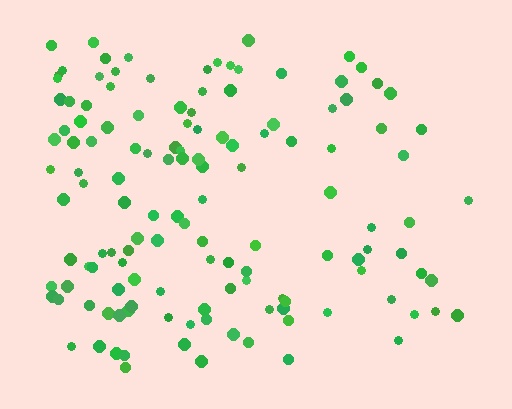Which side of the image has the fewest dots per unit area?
The right.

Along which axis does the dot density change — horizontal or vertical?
Horizontal.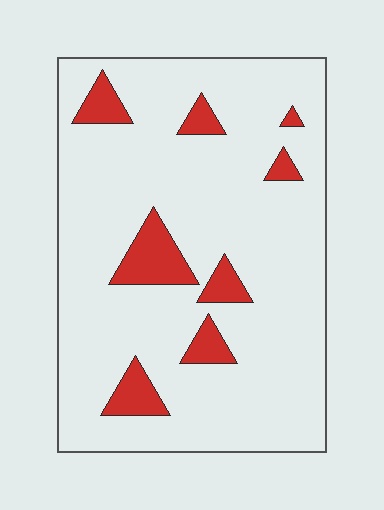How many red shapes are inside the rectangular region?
8.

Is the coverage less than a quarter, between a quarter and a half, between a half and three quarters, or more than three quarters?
Less than a quarter.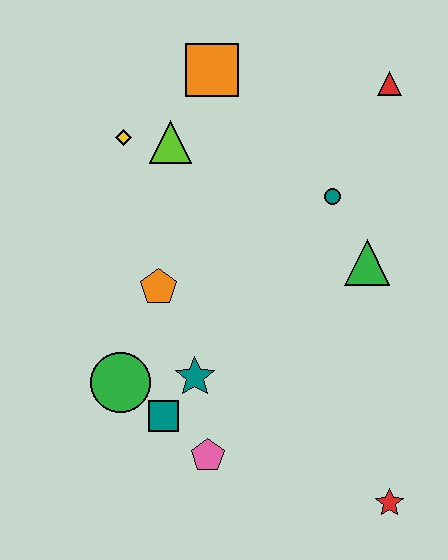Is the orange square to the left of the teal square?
No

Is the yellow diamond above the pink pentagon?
Yes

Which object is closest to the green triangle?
The teal circle is closest to the green triangle.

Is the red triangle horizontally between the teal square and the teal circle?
No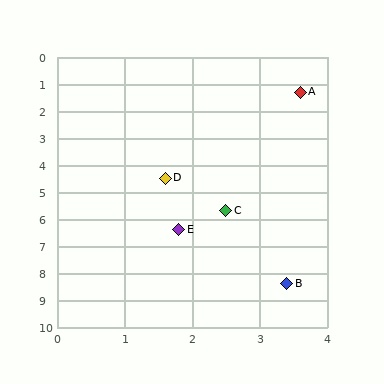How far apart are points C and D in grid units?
Points C and D are about 1.5 grid units apart.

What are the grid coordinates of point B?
Point B is at approximately (3.4, 8.4).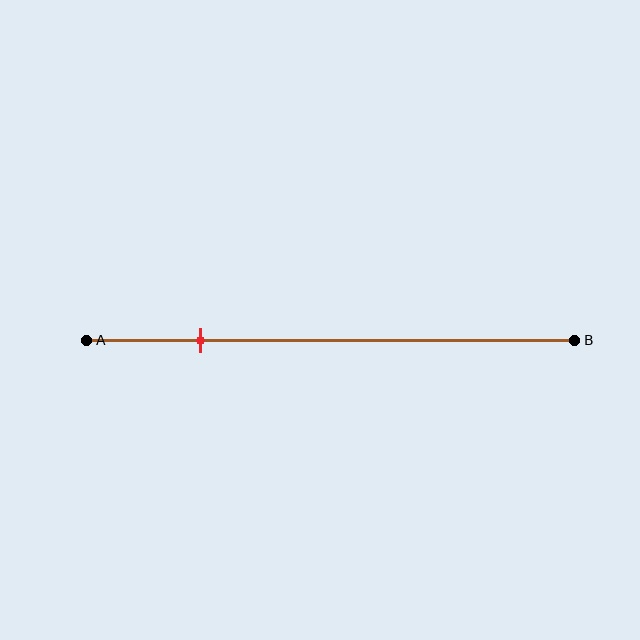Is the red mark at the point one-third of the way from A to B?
No, the mark is at about 25% from A, not at the 33% one-third point.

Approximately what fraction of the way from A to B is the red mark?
The red mark is approximately 25% of the way from A to B.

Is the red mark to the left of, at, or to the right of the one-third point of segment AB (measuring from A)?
The red mark is to the left of the one-third point of segment AB.